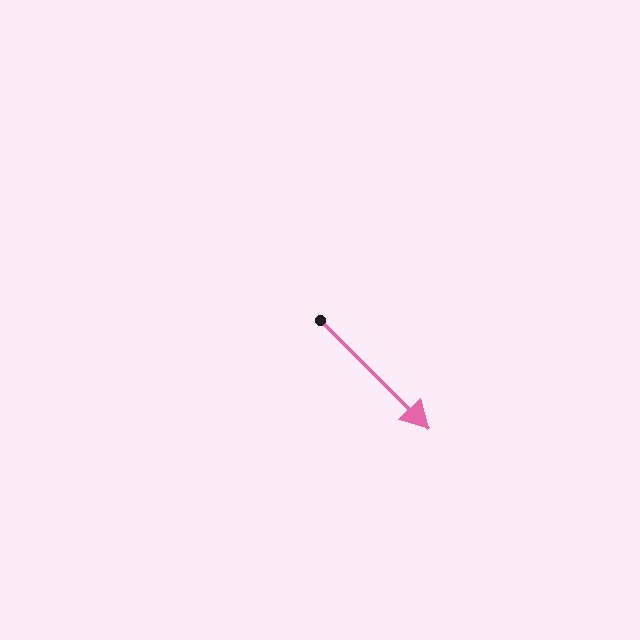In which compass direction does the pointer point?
Southeast.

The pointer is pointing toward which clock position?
Roughly 4 o'clock.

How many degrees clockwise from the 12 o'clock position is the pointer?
Approximately 135 degrees.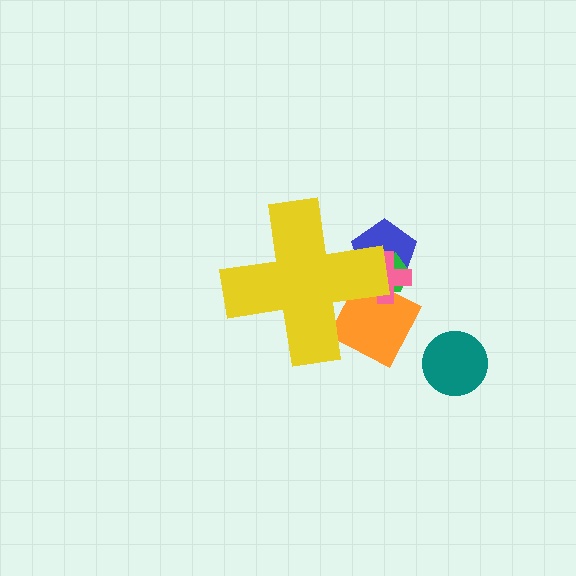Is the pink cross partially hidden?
Yes, the pink cross is partially hidden behind the yellow cross.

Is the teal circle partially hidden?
No, the teal circle is fully visible.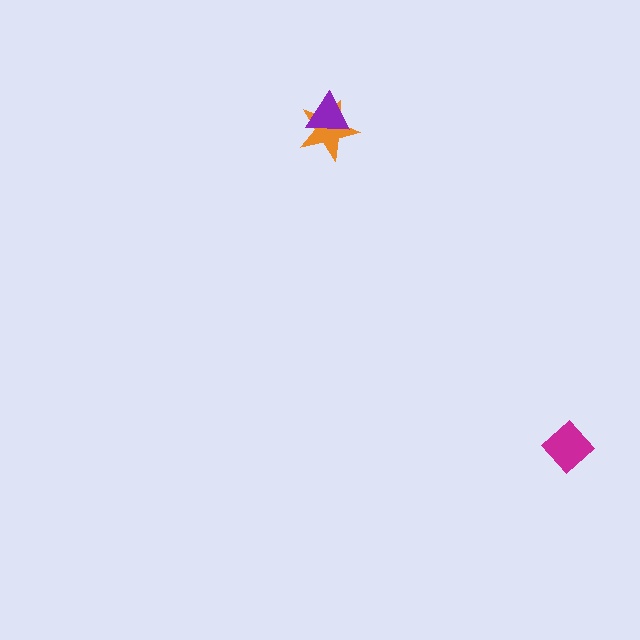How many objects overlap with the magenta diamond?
0 objects overlap with the magenta diamond.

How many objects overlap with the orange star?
1 object overlaps with the orange star.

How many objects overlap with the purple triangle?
1 object overlaps with the purple triangle.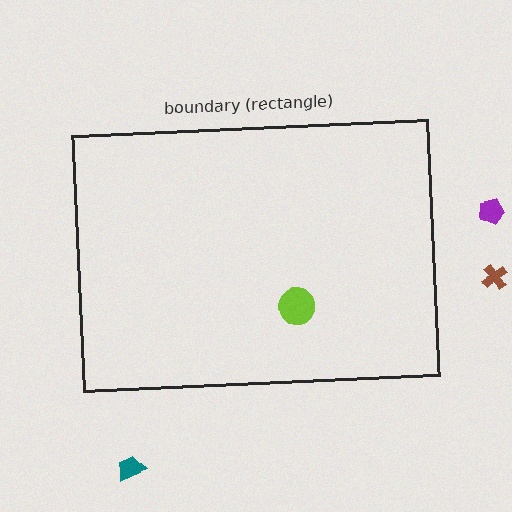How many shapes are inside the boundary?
1 inside, 3 outside.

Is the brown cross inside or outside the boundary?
Outside.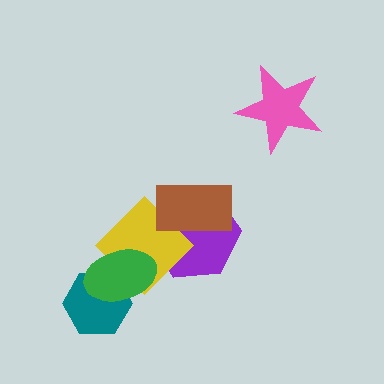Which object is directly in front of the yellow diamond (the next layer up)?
The brown rectangle is directly in front of the yellow diamond.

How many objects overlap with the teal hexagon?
2 objects overlap with the teal hexagon.